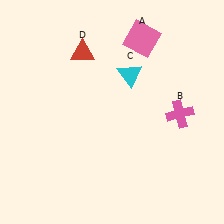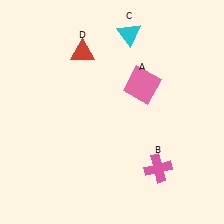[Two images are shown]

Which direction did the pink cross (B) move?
The pink cross (B) moved down.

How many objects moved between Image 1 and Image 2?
3 objects moved between the two images.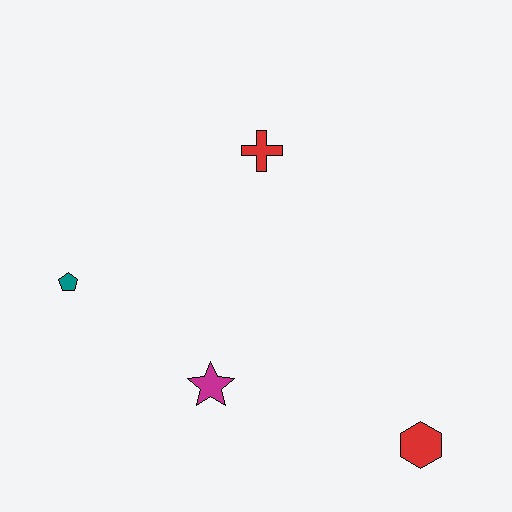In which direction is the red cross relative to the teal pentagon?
The red cross is to the right of the teal pentagon.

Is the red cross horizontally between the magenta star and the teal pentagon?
No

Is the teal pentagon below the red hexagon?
No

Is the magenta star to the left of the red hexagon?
Yes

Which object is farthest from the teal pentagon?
The red hexagon is farthest from the teal pentagon.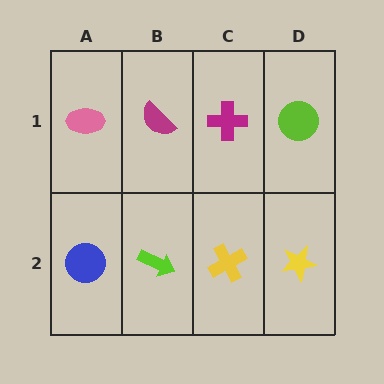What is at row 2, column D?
A yellow star.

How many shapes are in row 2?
4 shapes.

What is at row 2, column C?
A yellow cross.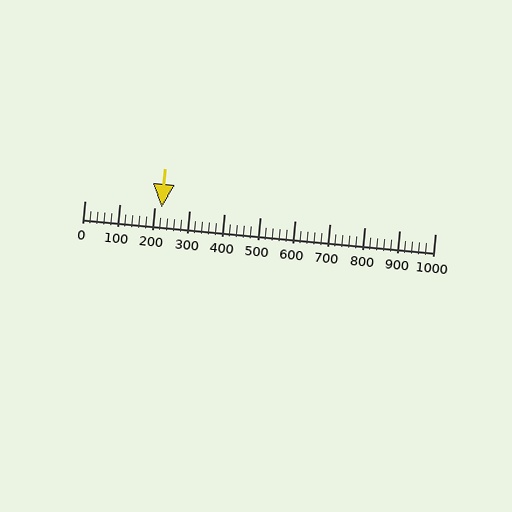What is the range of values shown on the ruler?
The ruler shows values from 0 to 1000.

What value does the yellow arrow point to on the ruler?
The yellow arrow points to approximately 220.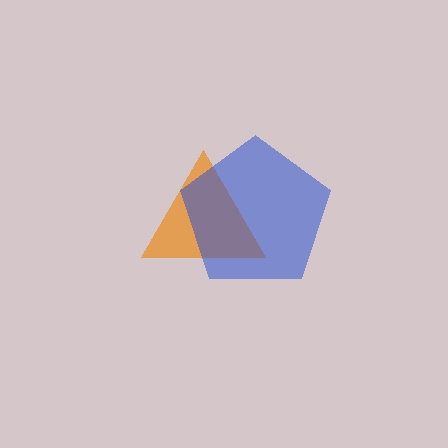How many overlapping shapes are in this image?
There are 2 overlapping shapes in the image.